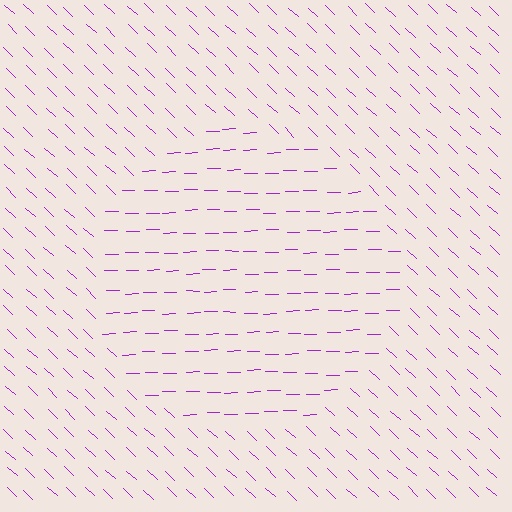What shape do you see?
I see a circle.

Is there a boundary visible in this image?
Yes, there is a texture boundary formed by a change in line orientation.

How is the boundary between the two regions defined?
The boundary is defined purely by a change in line orientation (approximately 45 degrees difference). All lines are the same color and thickness.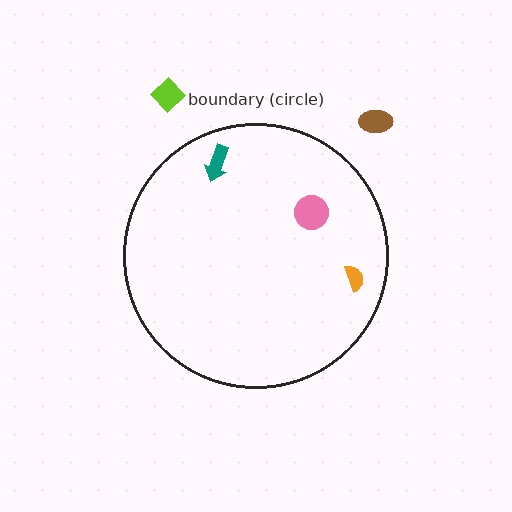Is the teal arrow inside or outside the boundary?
Inside.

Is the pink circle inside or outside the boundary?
Inside.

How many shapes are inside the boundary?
3 inside, 2 outside.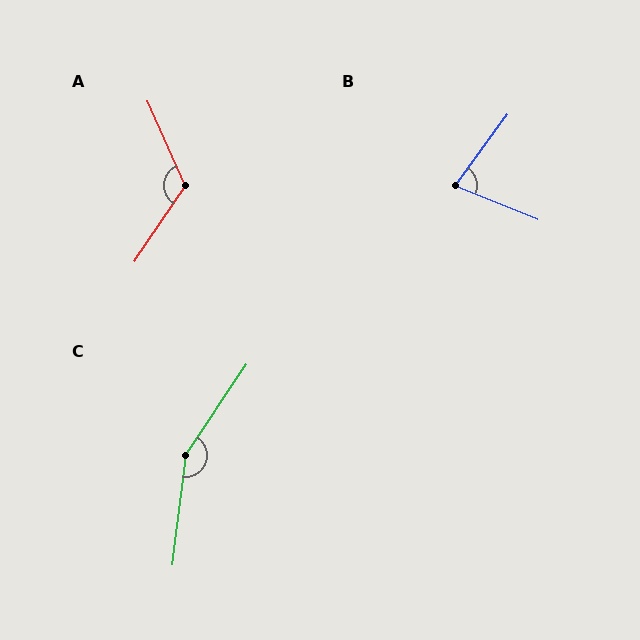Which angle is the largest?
C, at approximately 153 degrees.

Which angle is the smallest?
B, at approximately 75 degrees.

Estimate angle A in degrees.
Approximately 122 degrees.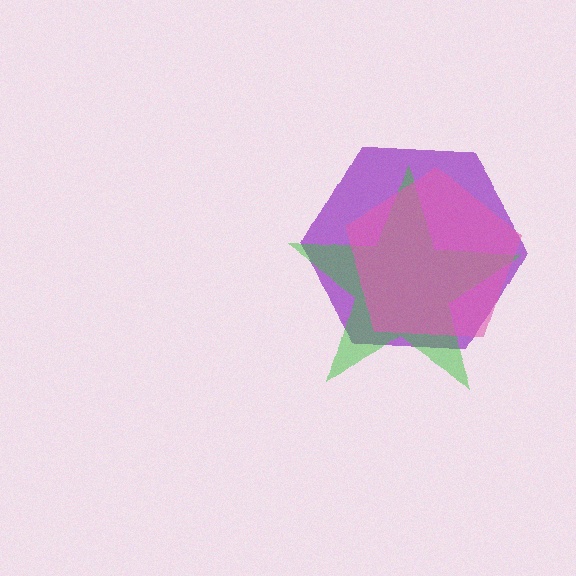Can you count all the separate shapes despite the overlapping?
Yes, there are 3 separate shapes.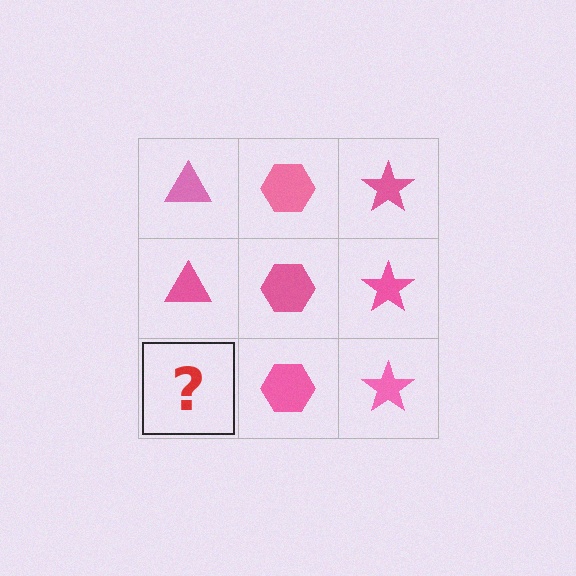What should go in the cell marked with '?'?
The missing cell should contain a pink triangle.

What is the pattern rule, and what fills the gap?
The rule is that each column has a consistent shape. The gap should be filled with a pink triangle.